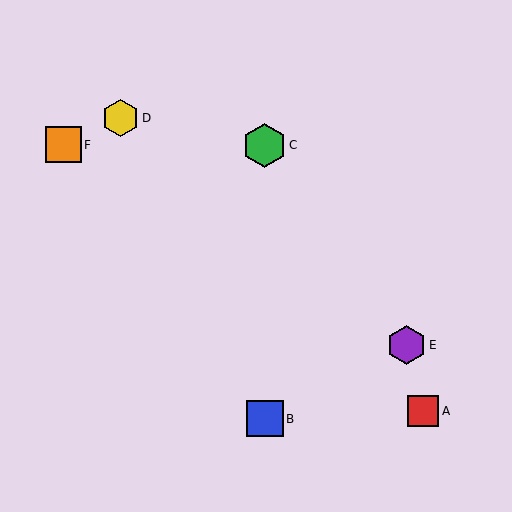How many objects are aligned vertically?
2 objects (B, C) are aligned vertically.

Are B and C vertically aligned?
Yes, both are at x≈265.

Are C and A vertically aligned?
No, C is at x≈265 and A is at x≈423.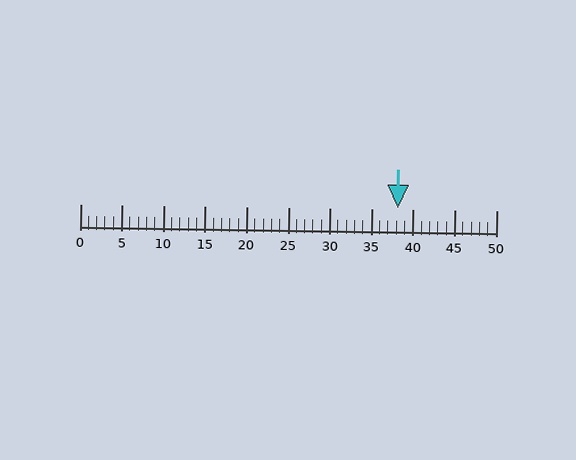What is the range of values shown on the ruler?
The ruler shows values from 0 to 50.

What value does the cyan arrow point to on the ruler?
The cyan arrow points to approximately 38.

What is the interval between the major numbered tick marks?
The major tick marks are spaced 5 units apart.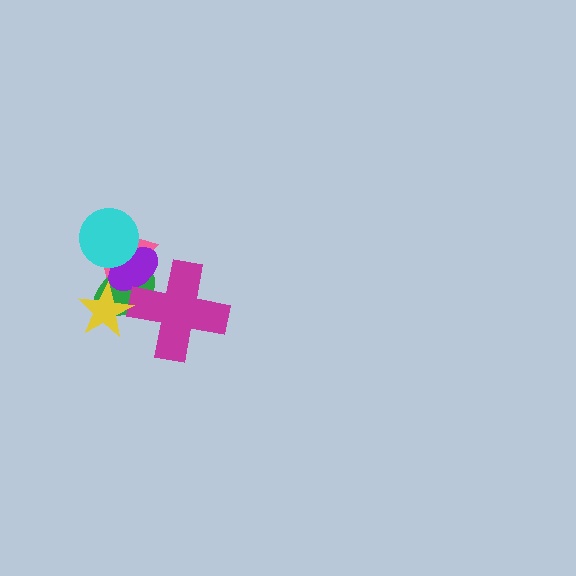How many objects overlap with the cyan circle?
3 objects overlap with the cyan circle.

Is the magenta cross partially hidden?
No, no other shape covers it.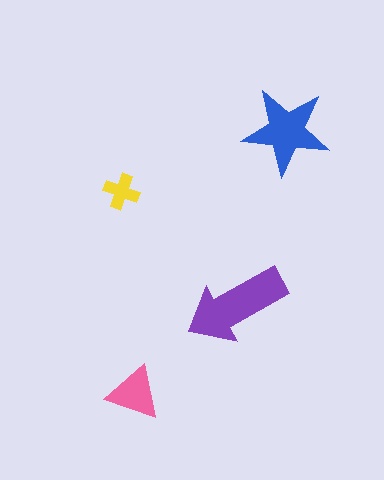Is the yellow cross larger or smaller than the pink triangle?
Smaller.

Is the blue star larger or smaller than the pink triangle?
Larger.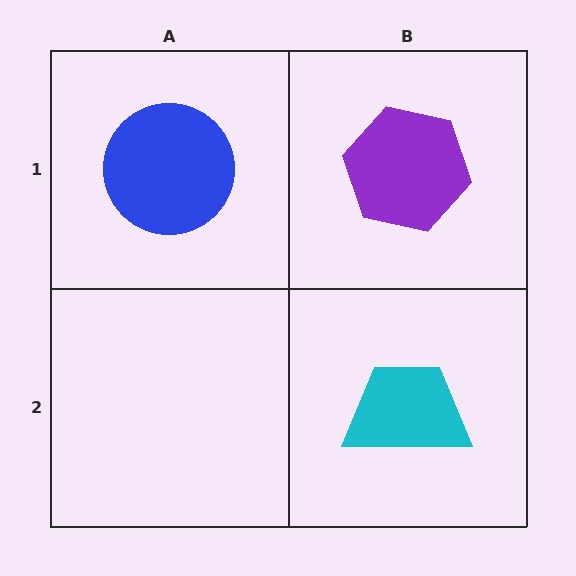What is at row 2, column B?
A cyan trapezoid.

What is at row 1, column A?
A blue circle.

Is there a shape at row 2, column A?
No, that cell is empty.